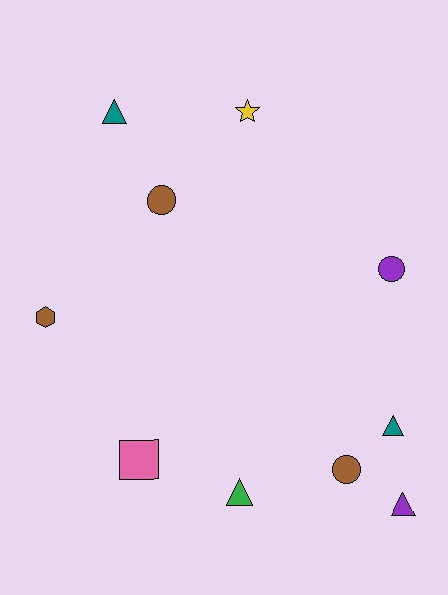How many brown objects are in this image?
There are 3 brown objects.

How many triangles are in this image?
There are 4 triangles.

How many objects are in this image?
There are 10 objects.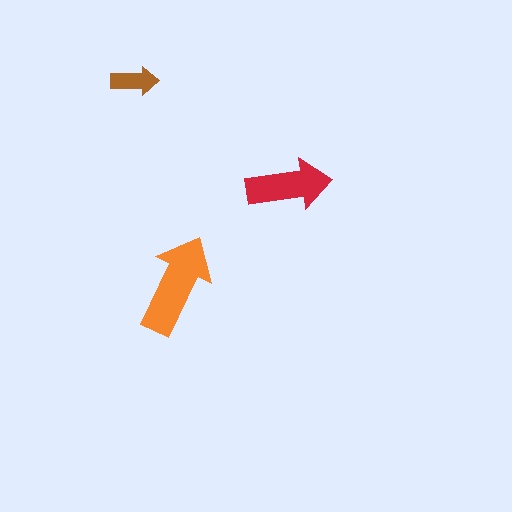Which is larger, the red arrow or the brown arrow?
The red one.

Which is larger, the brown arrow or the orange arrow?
The orange one.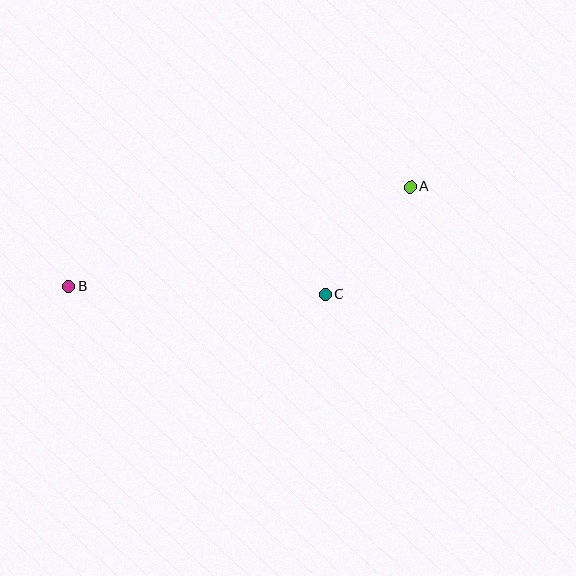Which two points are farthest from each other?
Points A and B are farthest from each other.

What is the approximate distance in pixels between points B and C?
The distance between B and C is approximately 257 pixels.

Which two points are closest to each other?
Points A and C are closest to each other.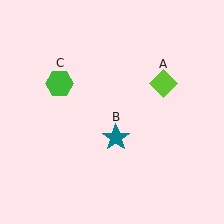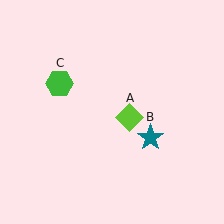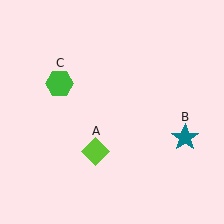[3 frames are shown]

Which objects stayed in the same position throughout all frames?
Green hexagon (object C) remained stationary.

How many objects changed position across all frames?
2 objects changed position: lime diamond (object A), teal star (object B).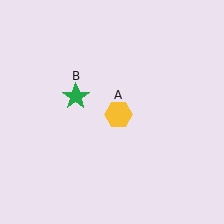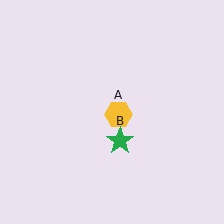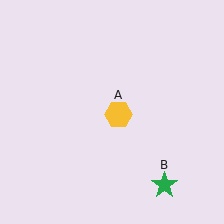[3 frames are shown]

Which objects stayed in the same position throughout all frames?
Yellow hexagon (object A) remained stationary.